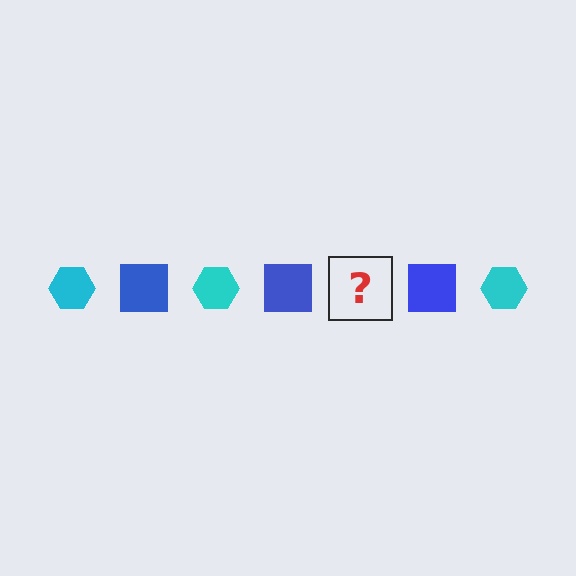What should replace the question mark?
The question mark should be replaced with a cyan hexagon.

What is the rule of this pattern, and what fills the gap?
The rule is that the pattern alternates between cyan hexagon and blue square. The gap should be filled with a cyan hexagon.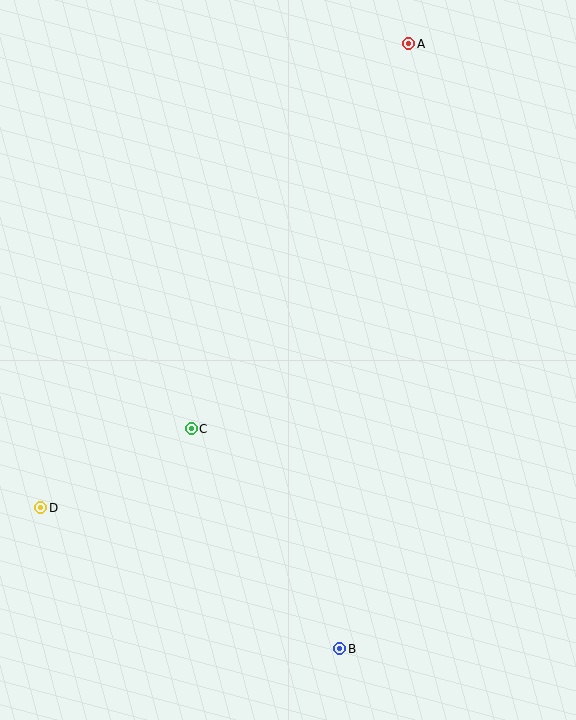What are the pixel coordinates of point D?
Point D is at (41, 508).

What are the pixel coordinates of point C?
Point C is at (191, 429).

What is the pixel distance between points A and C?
The distance between A and C is 442 pixels.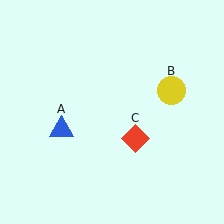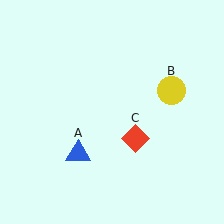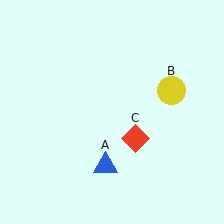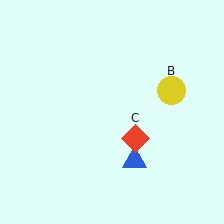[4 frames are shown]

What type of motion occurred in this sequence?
The blue triangle (object A) rotated counterclockwise around the center of the scene.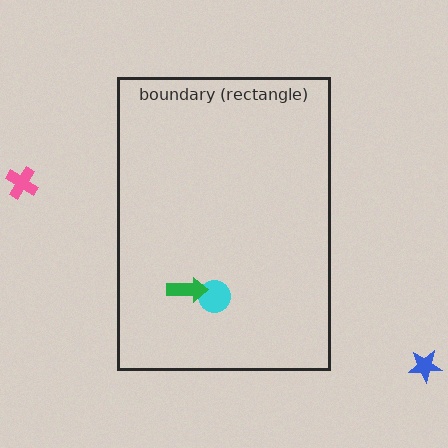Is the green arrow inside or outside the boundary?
Inside.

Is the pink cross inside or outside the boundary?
Outside.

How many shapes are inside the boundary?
2 inside, 2 outside.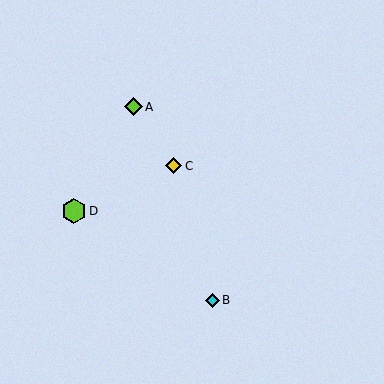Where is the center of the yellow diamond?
The center of the yellow diamond is at (173, 166).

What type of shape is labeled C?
Shape C is a yellow diamond.